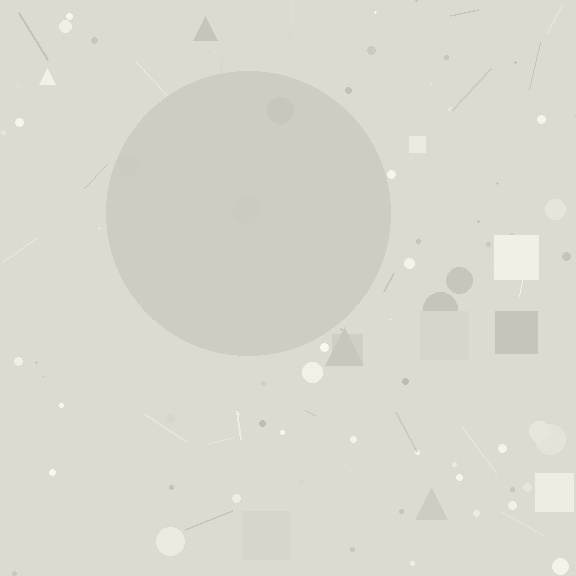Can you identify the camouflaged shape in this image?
The camouflaged shape is a circle.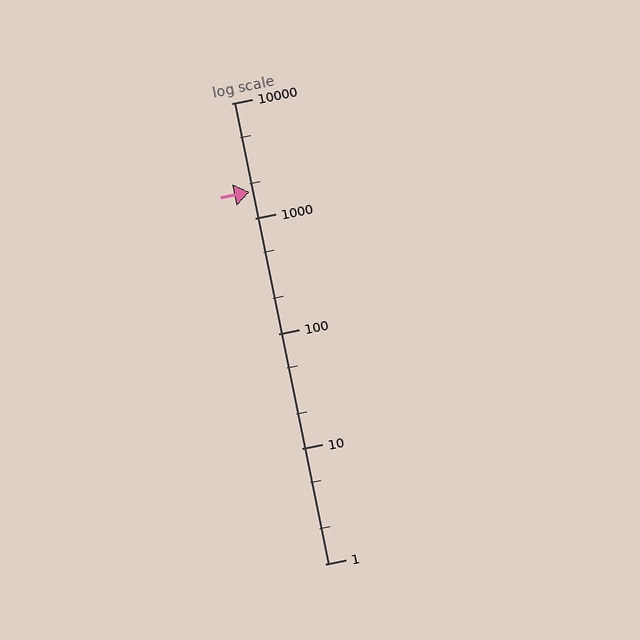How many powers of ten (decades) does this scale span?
The scale spans 4 decades, from 1 to 10000.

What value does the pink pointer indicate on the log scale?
The pointer indicates approximately 1700.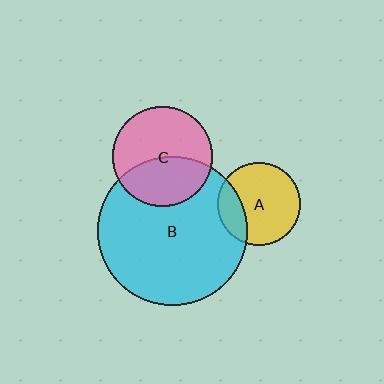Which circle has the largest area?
Circle B (cyan).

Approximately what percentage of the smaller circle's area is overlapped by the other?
Approximately 20%.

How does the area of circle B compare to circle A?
Approximately 3.2 times.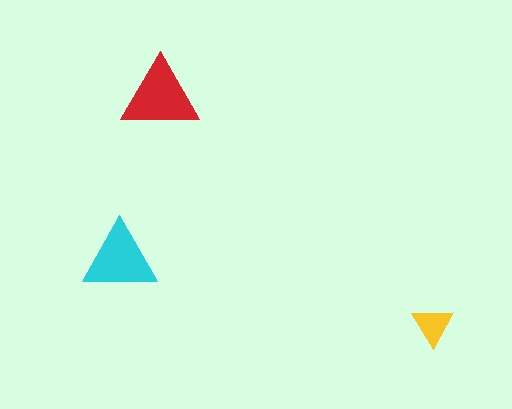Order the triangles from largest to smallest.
the red one, the cyan one, the yellow one.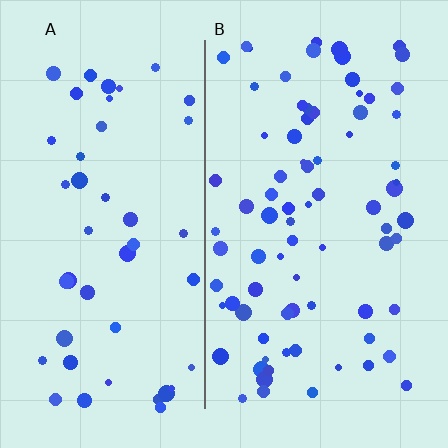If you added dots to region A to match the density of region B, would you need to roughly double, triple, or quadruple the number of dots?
Approximately double.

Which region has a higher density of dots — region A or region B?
B (the right).